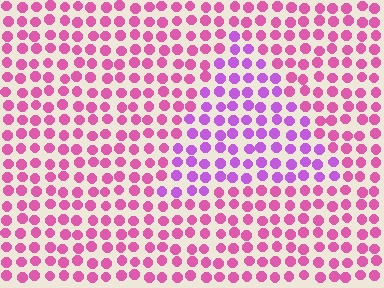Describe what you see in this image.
The image is filled with small pink elements in a uniform arrangement. A triangle-shaped region is visible where the elements are tinted to a slightly different hue, forming a subtle color boundary.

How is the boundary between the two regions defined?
The boundary is defined purely by a slight shift in hue (about 36 degrees). Spacing, size, and orientation are identical on both sides.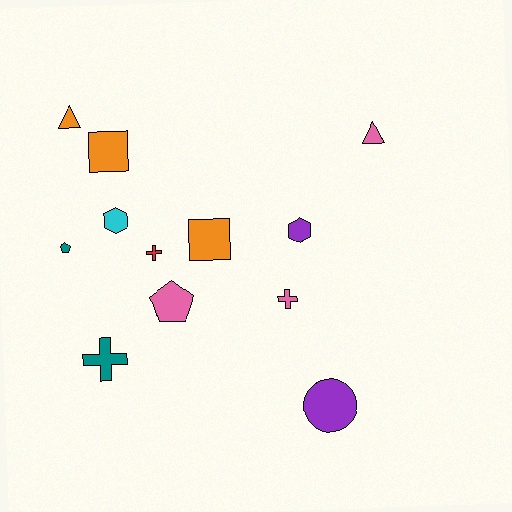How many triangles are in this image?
There are 2 triangles.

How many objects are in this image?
There are 12 objects.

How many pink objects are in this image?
There are 3 pink objects.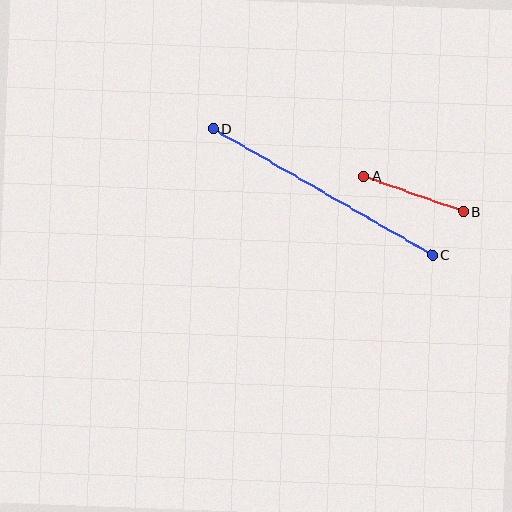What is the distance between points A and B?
The distance is approximately 105 pixels.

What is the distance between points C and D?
The distance is approximately 253 pixels.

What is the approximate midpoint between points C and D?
The midpoint is at approximately (323, 192) pixels.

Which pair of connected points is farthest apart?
Points C and D are farthest apart.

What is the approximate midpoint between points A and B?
The midpoint is at approximately (413, 194) pixels.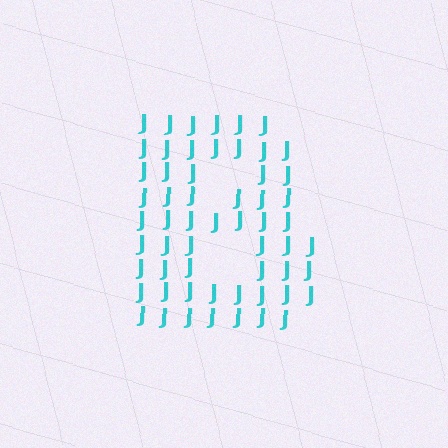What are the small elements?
The small elements are letter J's.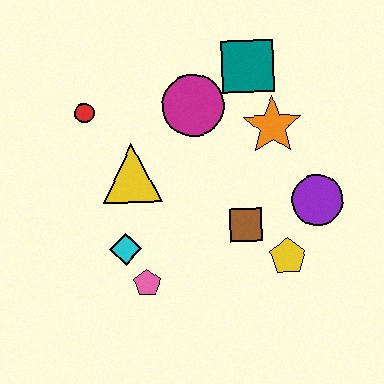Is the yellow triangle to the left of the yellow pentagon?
Yes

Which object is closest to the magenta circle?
The teal square is closest to the magenta circle.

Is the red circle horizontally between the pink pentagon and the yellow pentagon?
No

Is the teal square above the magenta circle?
Yes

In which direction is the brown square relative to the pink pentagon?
The brown square is to the right of the pink pentagon.